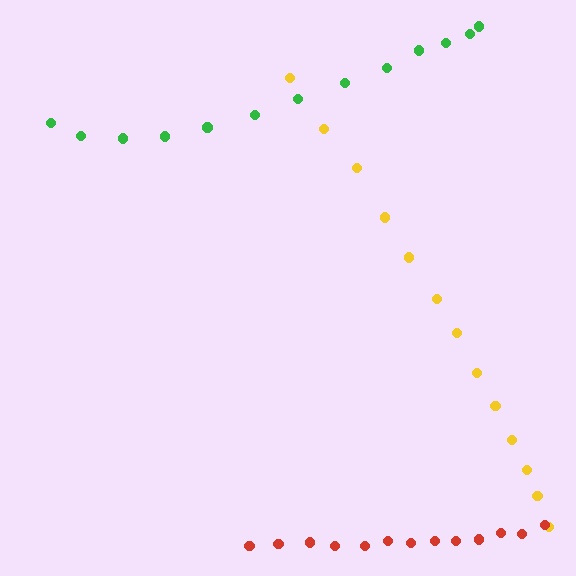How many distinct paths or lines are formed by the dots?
There are 3 distinct paths.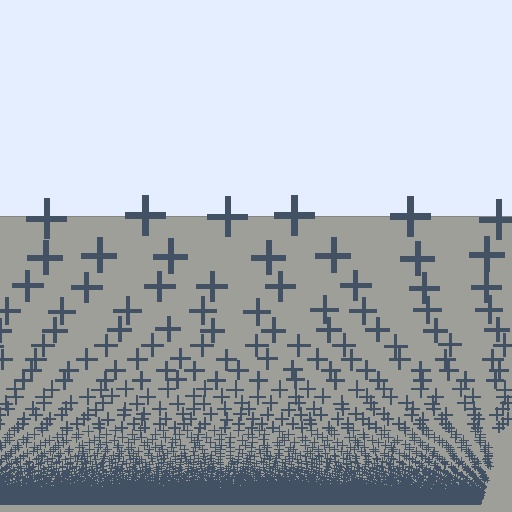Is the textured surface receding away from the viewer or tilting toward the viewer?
The surface appears to tilt toward the viewer. Texture elements get larger and sparser toward the top.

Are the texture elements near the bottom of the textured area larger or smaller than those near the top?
Smaller. The gradient is inverted — elements near the bottom are smaller and denser.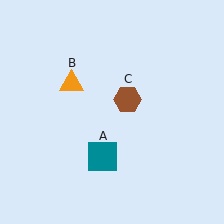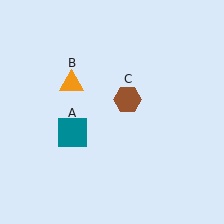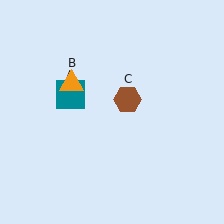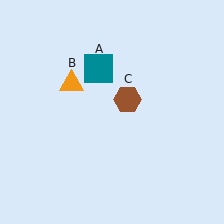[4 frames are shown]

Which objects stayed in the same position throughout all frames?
Orange triangle (object B) and brown hexagon (object C) remained stationary.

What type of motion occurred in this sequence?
The teal square (object A) rotated clockwise around the center of the scene.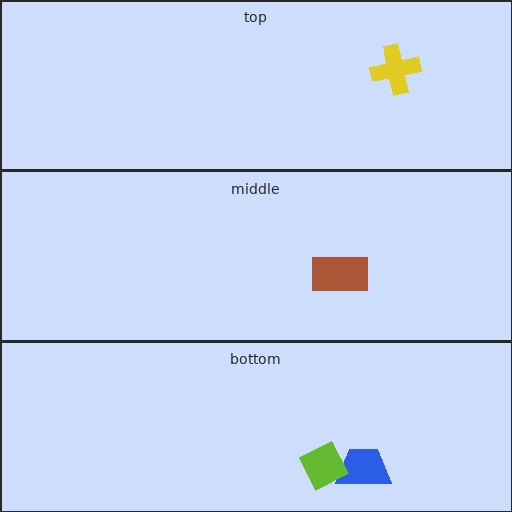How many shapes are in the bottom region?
2.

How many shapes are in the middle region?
1.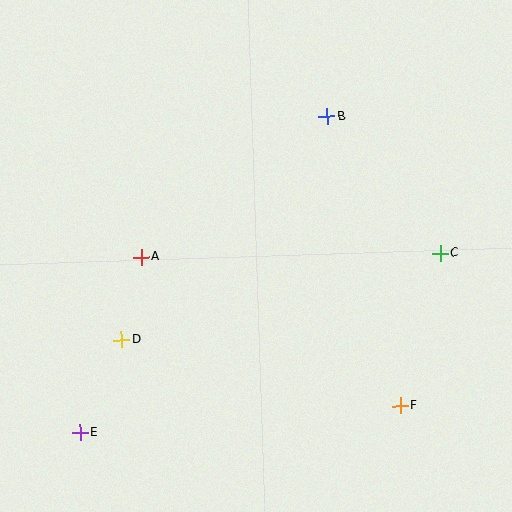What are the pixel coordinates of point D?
Point D is at (122, 339).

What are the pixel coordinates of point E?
Point E is at (80, 433).